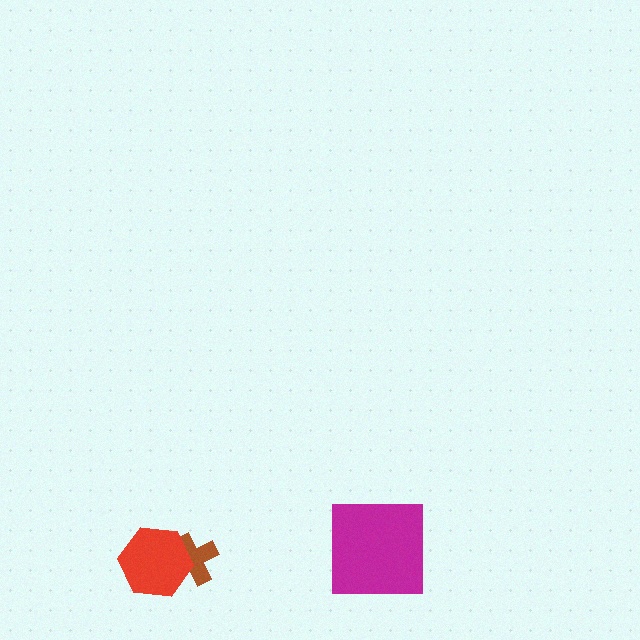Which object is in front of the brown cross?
The red hexagon is in front of the brown cross.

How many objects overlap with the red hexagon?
1 object overlaps with the red hexagon.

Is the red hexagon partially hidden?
No, no other shape covers it.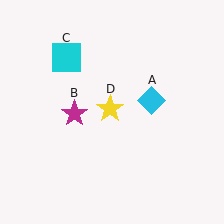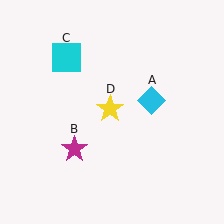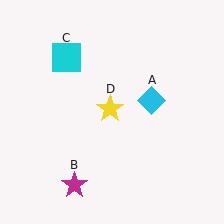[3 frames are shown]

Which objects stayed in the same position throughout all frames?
Cyan diamond (object A) and cyan square (object C) and yellow star (object D) remained stationary.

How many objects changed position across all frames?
1 object changed position: magenta star (object B).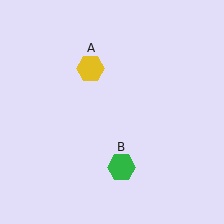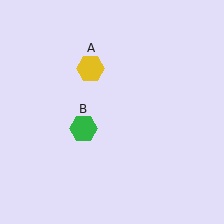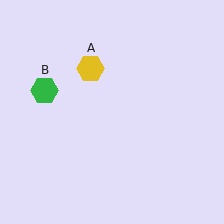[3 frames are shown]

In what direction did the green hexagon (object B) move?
The green hexagon (object B) moved up and to the left.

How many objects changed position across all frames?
1 object changed position: green hexagon (object B).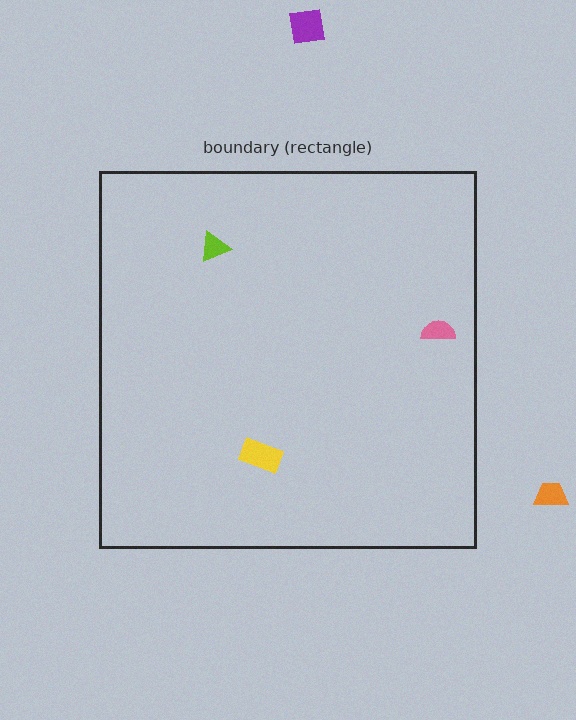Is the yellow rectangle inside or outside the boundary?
Inside.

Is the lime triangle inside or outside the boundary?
Inside.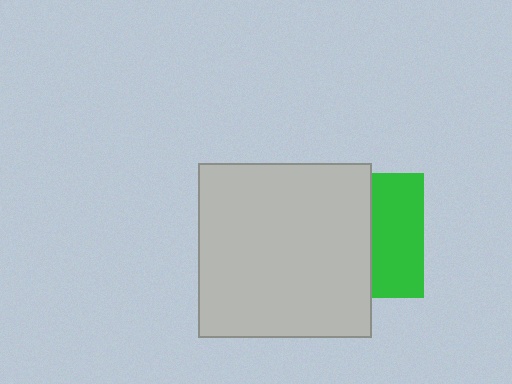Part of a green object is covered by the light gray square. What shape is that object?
It is a square.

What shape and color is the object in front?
The object in front is a light gray square.